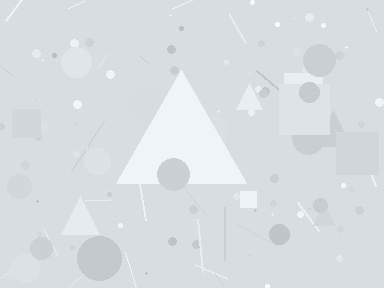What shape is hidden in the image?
A triangle is hidden in the image.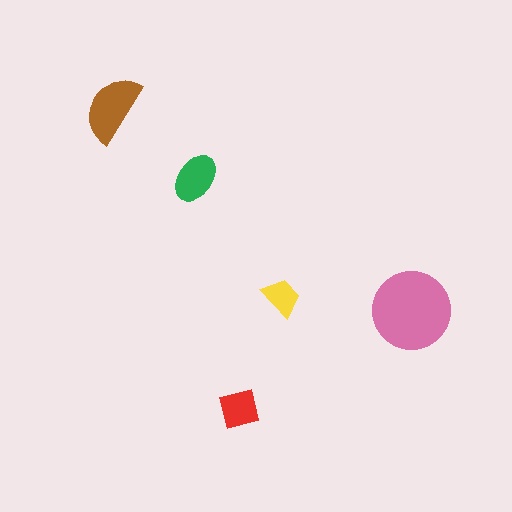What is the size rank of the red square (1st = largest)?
4th.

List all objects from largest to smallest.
The pink circle, the brown semicircle, the green ellipse, the red square, the yellow trapezoid.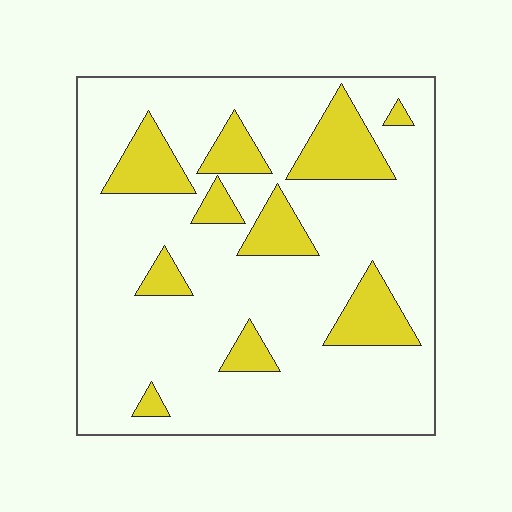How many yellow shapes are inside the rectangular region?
10.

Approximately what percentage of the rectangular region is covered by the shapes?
Approximately 20%.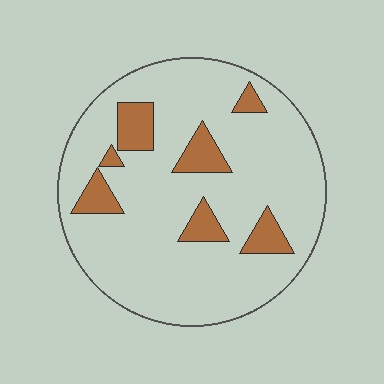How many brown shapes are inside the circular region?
7.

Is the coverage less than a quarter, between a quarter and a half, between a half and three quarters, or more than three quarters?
Less than a quarter.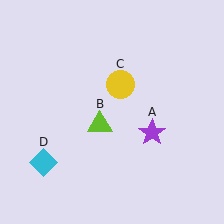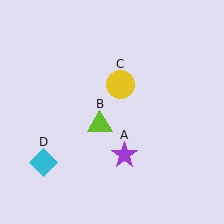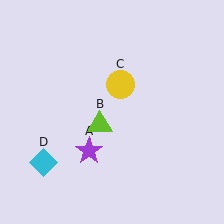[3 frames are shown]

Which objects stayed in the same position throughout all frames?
Lime triangle (object B) and yellow circle (object C) and cyan diamond (object D) remained stationary.